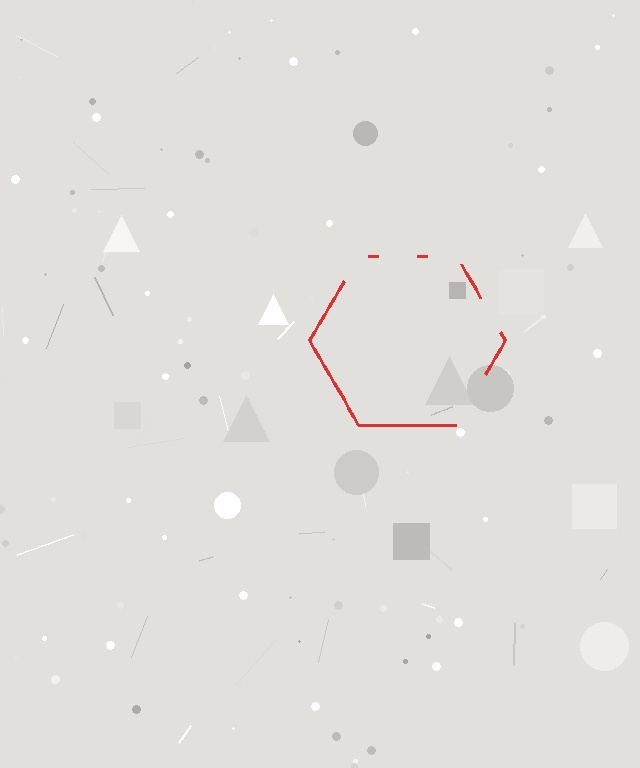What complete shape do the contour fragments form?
The contour fragments form a hexagon.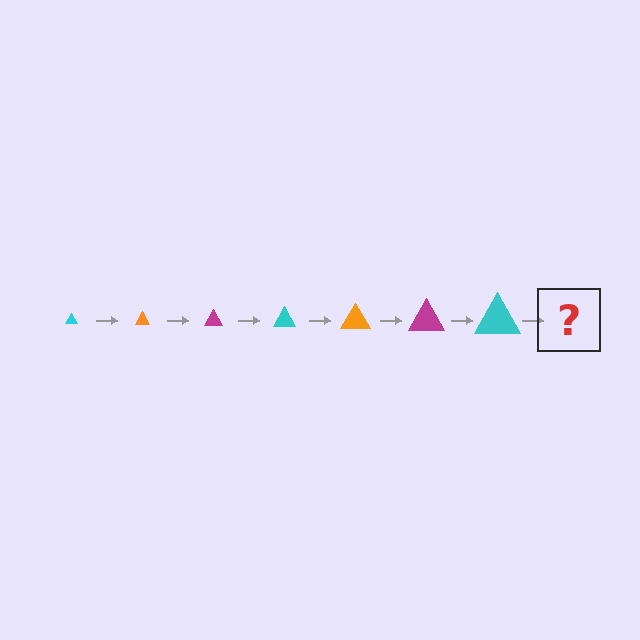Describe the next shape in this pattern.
It should be an orange triangle, larger than the previous one.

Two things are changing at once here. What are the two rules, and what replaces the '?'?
The two rules are that the triangle grows larger each step and the color cycles through cyan, orange, and magenta. The '?' should be an orange triangle, larger than the previous one.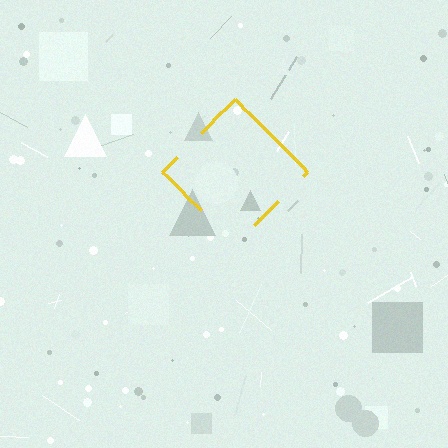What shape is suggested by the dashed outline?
The dashed outline suggests a diamond.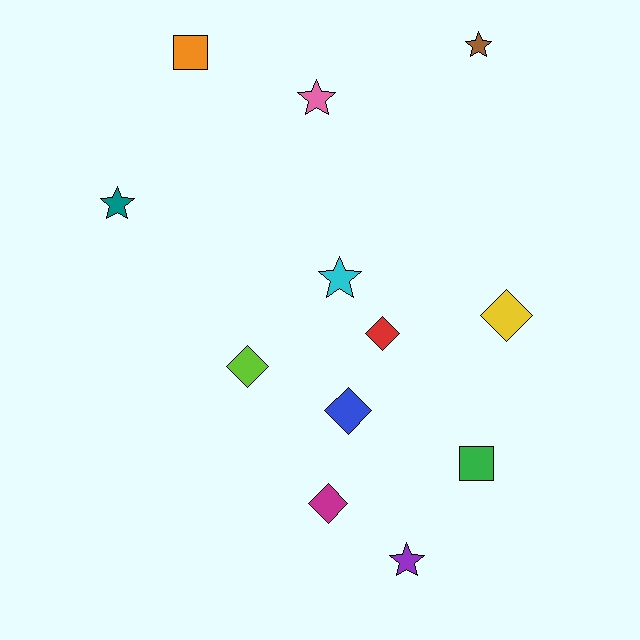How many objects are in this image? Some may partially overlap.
There are 12 objects.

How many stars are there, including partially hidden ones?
There are 5 stars.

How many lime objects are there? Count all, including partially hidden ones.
There is 1 lime object.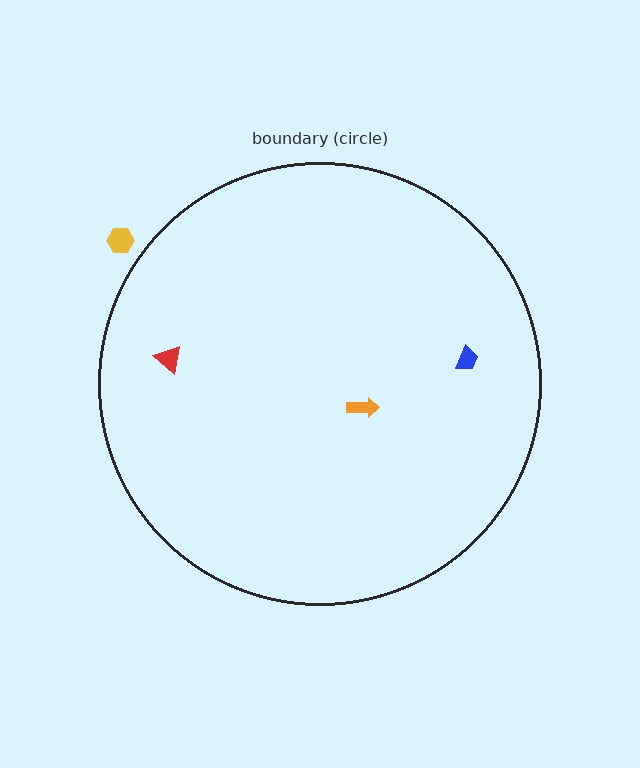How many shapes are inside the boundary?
3 inside, 1 outside.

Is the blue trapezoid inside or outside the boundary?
Inside.